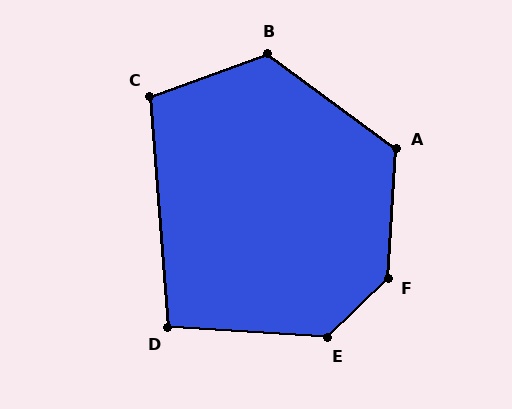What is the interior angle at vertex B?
Approximately 124 degrees (obtuse).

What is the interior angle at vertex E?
Approximately 132 degrees (obtuse).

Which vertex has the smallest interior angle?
D, at approximately 98 degrees.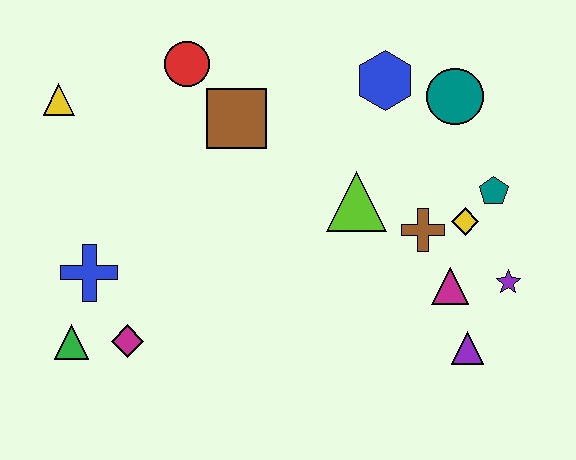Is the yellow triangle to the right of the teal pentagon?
No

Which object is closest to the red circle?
The brown square is closest to the red circle.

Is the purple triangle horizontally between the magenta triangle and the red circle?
No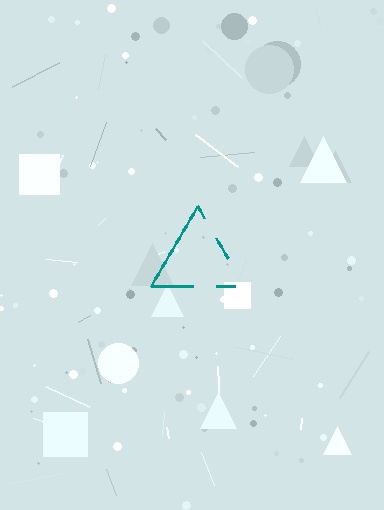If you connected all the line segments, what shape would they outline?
They would outline a triangle.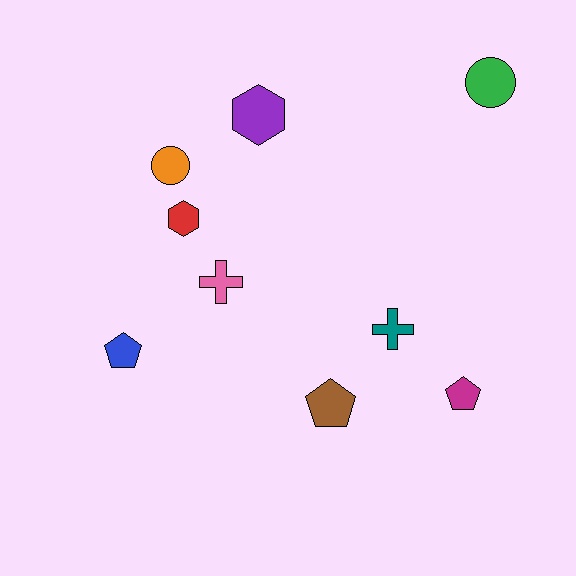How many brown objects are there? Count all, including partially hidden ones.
There is 1 brown object.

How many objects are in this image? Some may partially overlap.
There are 9 objects.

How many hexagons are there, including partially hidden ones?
There are 2 hexagons.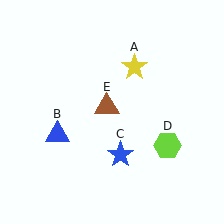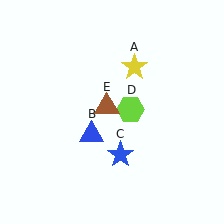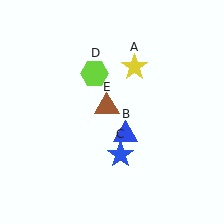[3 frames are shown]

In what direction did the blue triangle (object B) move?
The blue triangle (object B) moved right.